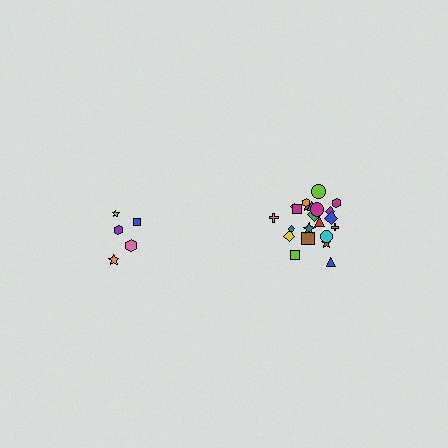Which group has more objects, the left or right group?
The right group.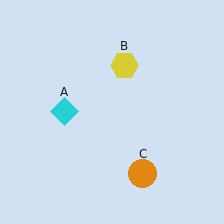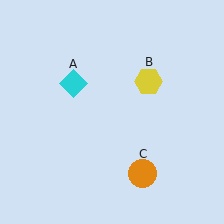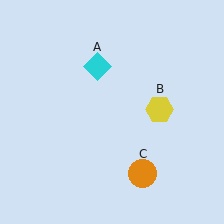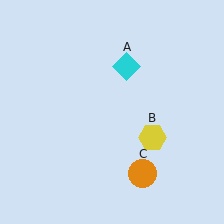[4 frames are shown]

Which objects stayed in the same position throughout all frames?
Orange circle (object C) remained stationary.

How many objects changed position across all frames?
2 objects changed position: cyan diamond (object A), yellow hexagon (object B).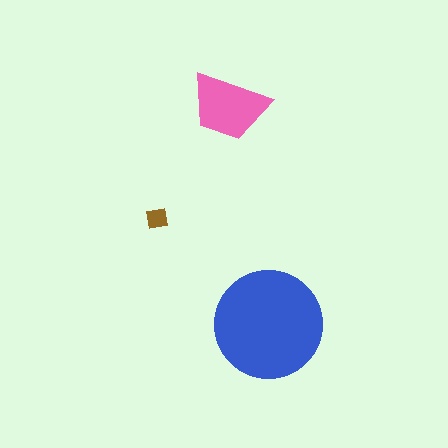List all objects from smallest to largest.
The brown square, the pink trapezoid, the blue circle.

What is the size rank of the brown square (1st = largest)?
3rd.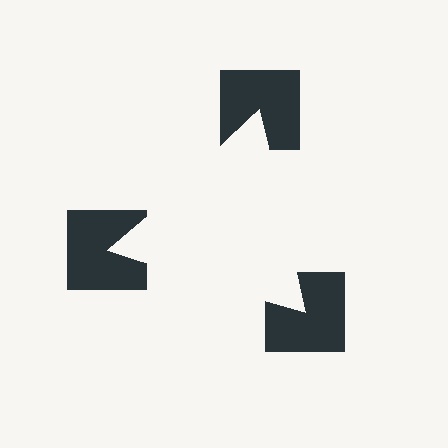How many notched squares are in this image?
There are 3 — one at each vertex of the illusory triangle.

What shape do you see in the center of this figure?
An illusory triangle — its edges are inferred from the aligned wedge cuts in the notched squares, not physically drawn.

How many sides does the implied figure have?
3 sides.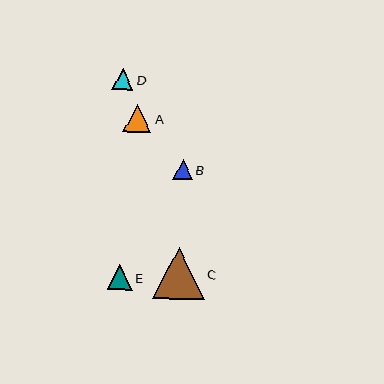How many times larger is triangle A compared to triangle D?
Triangle A is approximately 1.3 times the size of triangle D.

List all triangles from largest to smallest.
From largest to smallest: C, A, E, D, B.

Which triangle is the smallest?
Triangle B is the smallest with a size of approximately 19 pixels.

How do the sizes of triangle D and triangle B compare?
Triangle D and triangle B are approximately the same size.